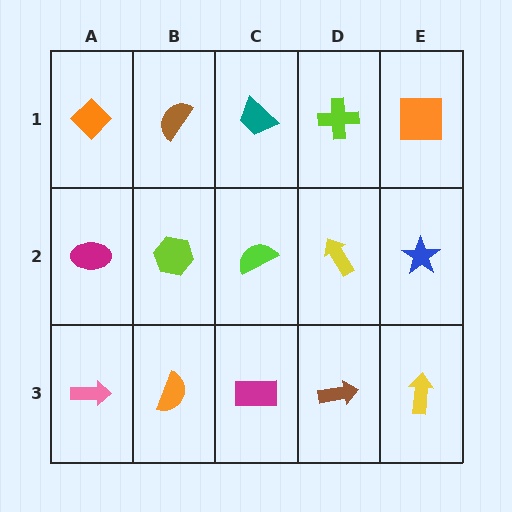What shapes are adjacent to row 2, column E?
An orange square (row 1, column E), a yellow arrow (row 3, column E), a yellow arrow (row 2, column D).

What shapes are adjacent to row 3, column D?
A yellow arrow (row 2, column D), a magenta rectangle (row 3, column C), a yellow arrow (row 3, column E).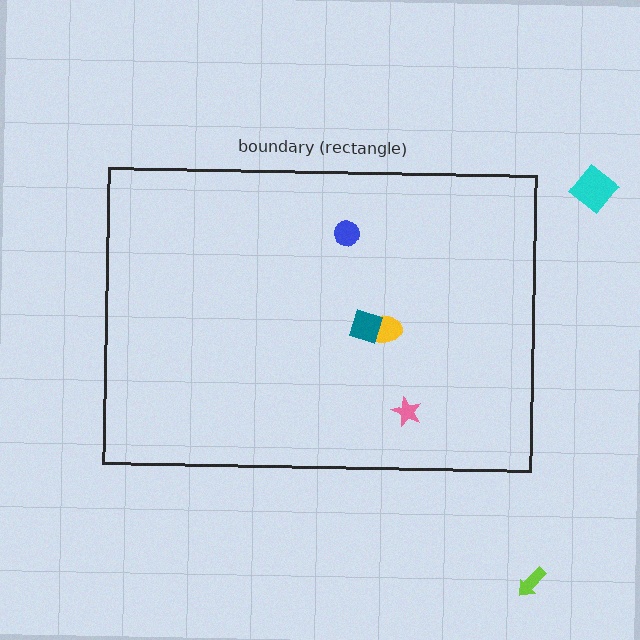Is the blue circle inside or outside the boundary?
Inside.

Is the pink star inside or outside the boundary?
Inside.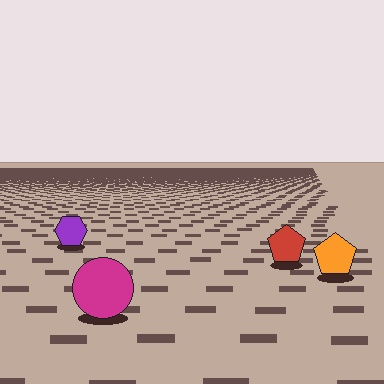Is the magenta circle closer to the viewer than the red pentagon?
Yes. The magenta circle is closer — you can tell from the texture gradient: the ground texture is coarser near it.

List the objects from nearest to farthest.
From nearest to farthest: the magenta circle, the orange pentagon, the red pentagon, the purple hexagon.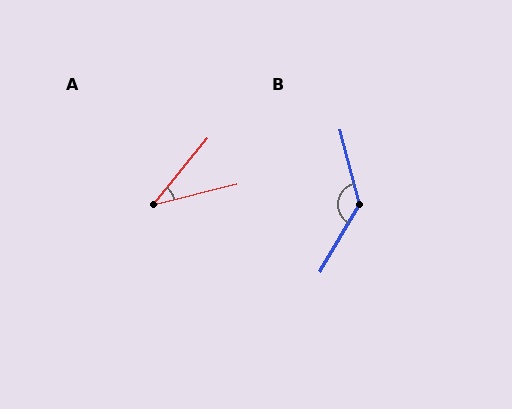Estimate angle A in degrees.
Approximately 37 degrees.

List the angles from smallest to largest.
A (37°), B (135°).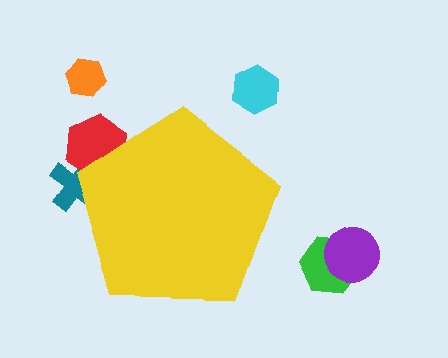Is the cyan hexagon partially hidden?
No, the cyan hexagon is fully visible.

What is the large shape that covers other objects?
A yellow pentagon.